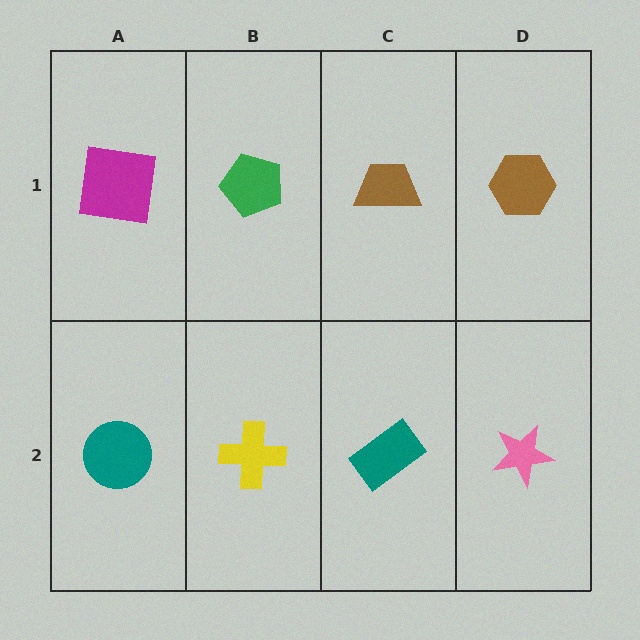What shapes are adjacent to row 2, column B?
A green pentagon (row 1, column B), a teal circle (row 2, column A), a teal rectangle (row 2, column C).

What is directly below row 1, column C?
A teal rectangle.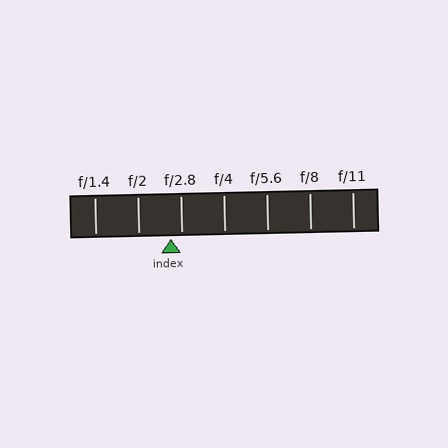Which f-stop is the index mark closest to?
The index mark is closest to f/2.8.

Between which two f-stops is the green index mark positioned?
The index mark is between f/2 and f/2.8.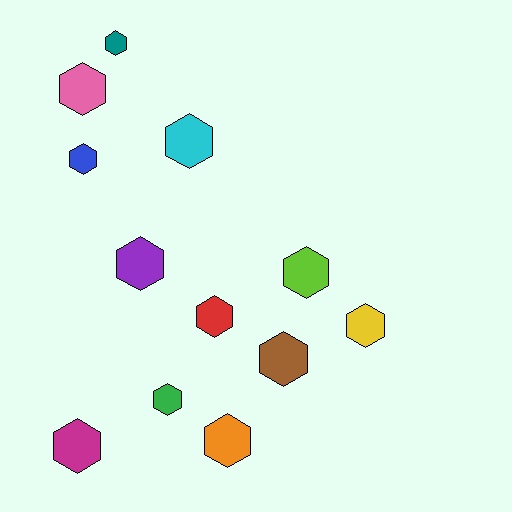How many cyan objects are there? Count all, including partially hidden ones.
There is 1 cyan object.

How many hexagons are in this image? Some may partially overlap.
There are 12 hexagons.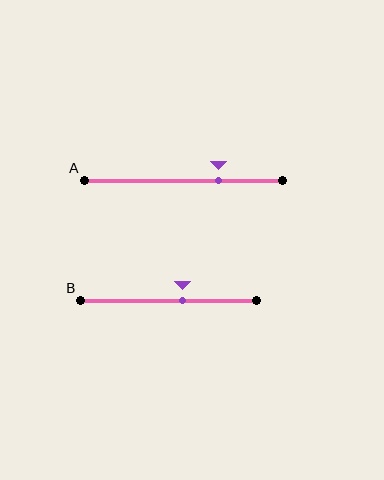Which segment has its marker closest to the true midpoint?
Segment B has its marker closest to the true midpoint.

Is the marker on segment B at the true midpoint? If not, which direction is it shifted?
No, the marker on segment B is shifted to the right by about 8% of the segment length.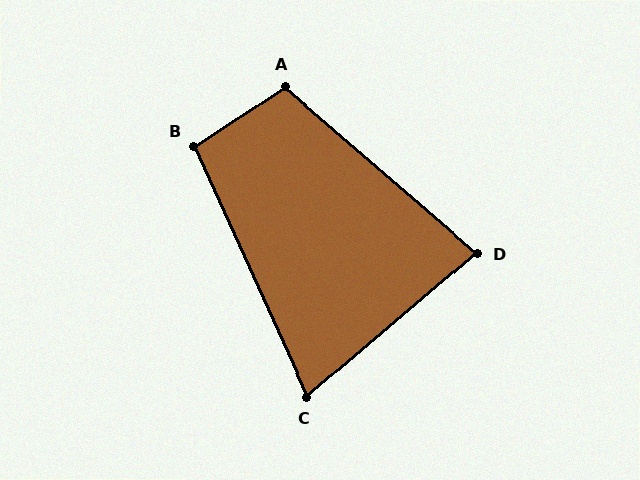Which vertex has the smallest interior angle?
C, at approximately 74 degrees.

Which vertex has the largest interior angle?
A, at approximately 106 degrees.